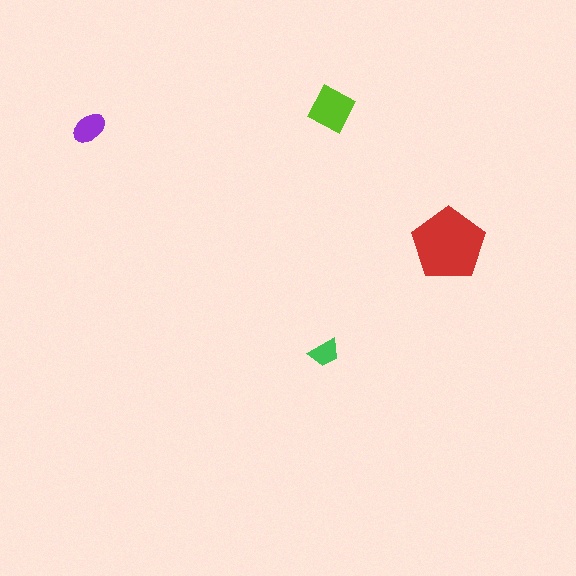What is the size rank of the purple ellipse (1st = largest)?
3rd.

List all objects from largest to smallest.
The red pentagon, the lime square, the purple ellipse, the green trapezoid.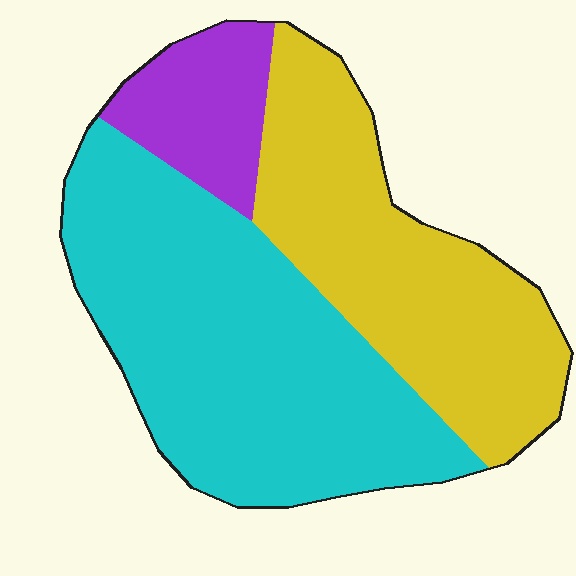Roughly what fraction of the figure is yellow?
Yellow covers around 35% of the figure.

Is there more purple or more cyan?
Cyan.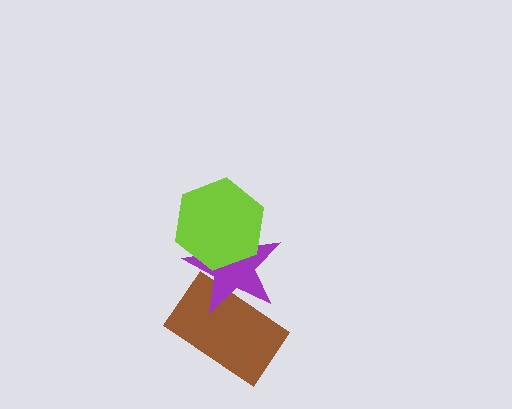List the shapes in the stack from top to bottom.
From top to bottom: the lime hexagon, the purple star, the brown rectangle.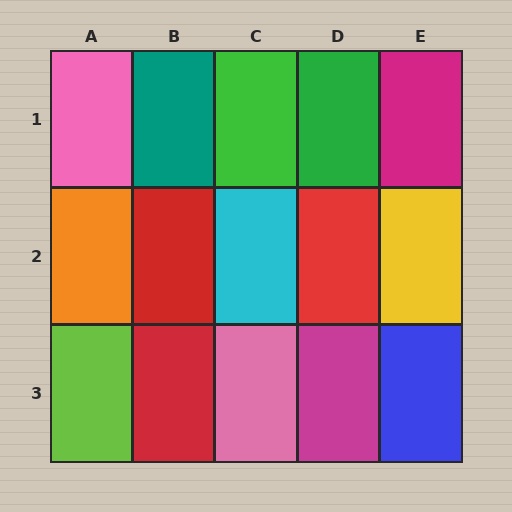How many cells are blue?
1 cell is blue.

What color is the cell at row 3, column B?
Red.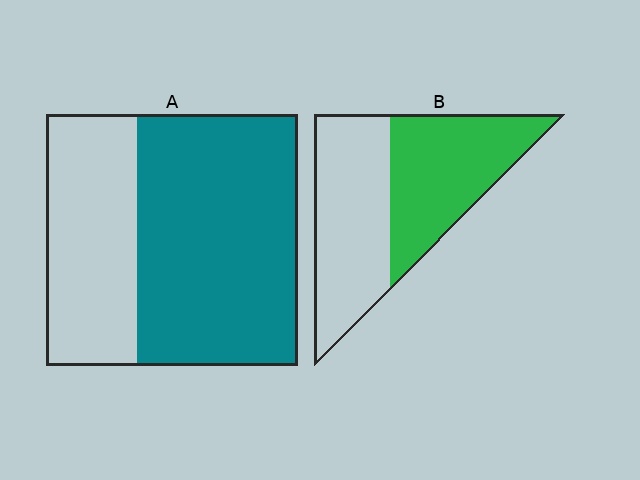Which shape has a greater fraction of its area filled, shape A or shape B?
Shape A.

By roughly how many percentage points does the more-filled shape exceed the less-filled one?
By roughly 15 percentage points (A over B).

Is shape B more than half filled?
Roughly half.